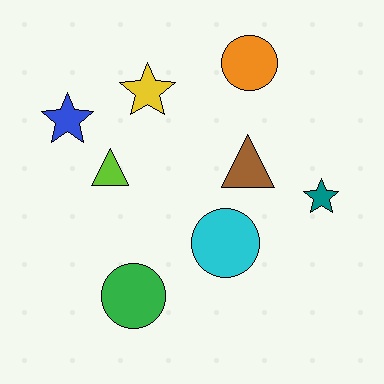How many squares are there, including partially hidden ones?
There are no squares.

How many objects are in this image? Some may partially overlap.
There are 8 objects.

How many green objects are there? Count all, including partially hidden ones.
There is 1 green object.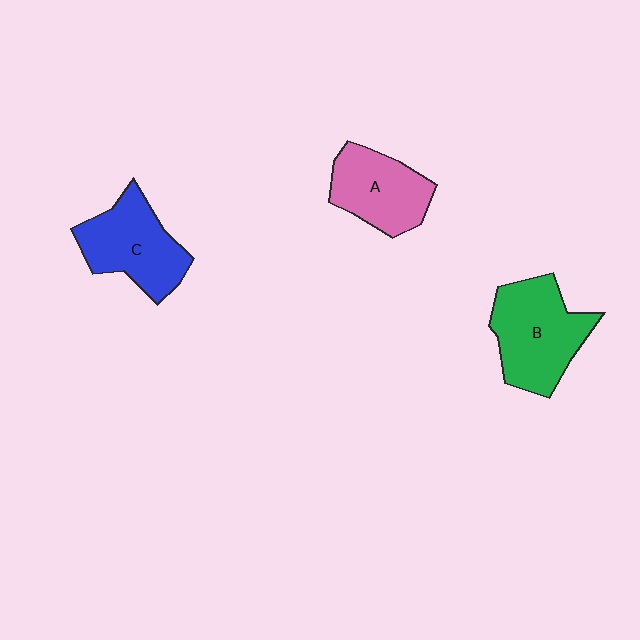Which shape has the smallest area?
Shape A (pink).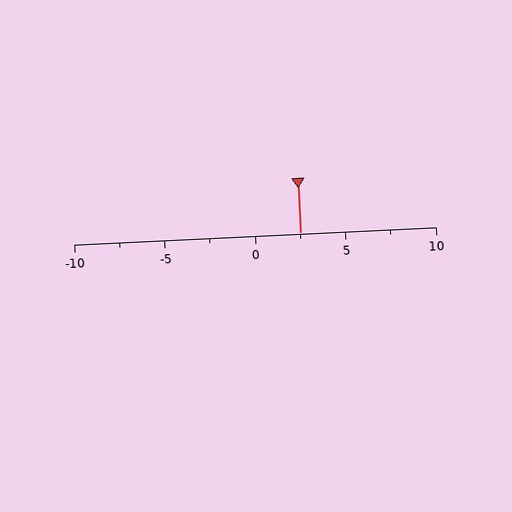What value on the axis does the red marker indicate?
The marker indicates approximately 2.5.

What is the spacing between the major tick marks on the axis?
The major ticks are spaced 5 apart.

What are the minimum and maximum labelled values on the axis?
The axis runs from -10 to 10.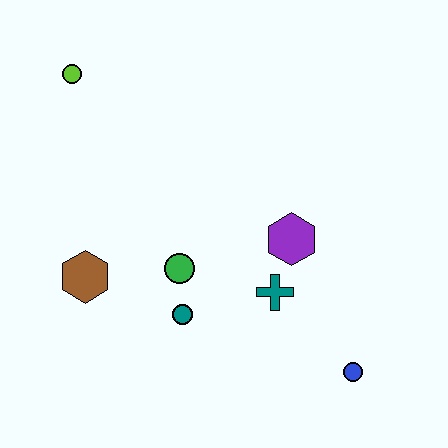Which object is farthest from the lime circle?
The blue circle is farthest from the lime circle.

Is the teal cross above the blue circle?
Yes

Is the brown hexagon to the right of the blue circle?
No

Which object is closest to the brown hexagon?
The green circle is closest to the brown hexagon.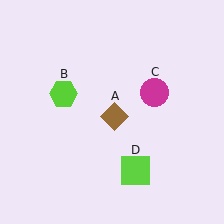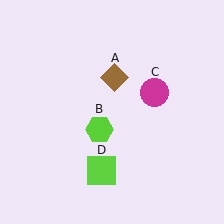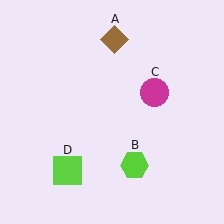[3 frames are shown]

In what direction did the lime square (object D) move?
The lime square (object D) moved left.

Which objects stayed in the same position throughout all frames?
Magenta circle (object C) remained stationary.